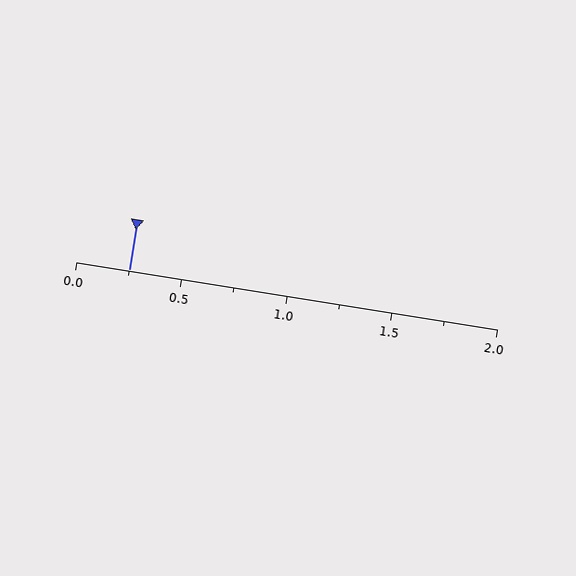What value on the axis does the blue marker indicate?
The marker indicates approximately 0.25.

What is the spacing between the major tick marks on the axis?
The major ticks are spaced 0.5 apart.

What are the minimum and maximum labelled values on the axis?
The axis runs from 0.0 to 2.0.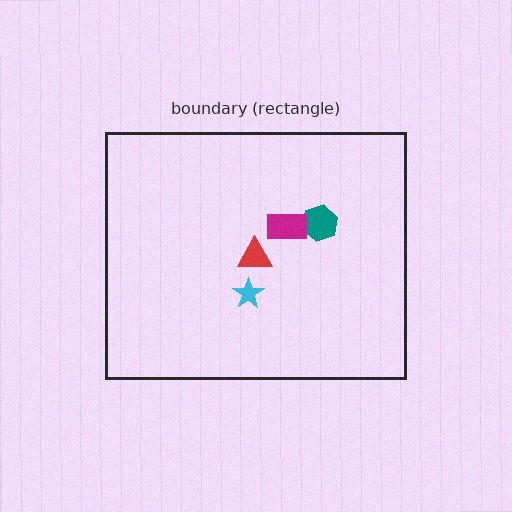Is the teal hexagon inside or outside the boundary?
Inside.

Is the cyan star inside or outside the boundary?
Inside.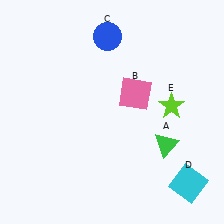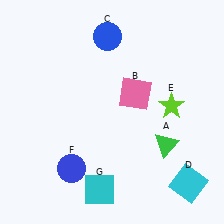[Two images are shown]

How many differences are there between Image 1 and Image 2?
There are 2 differences between the two images.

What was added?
A blue circle (F), a cyan square (G) were added in Image 2.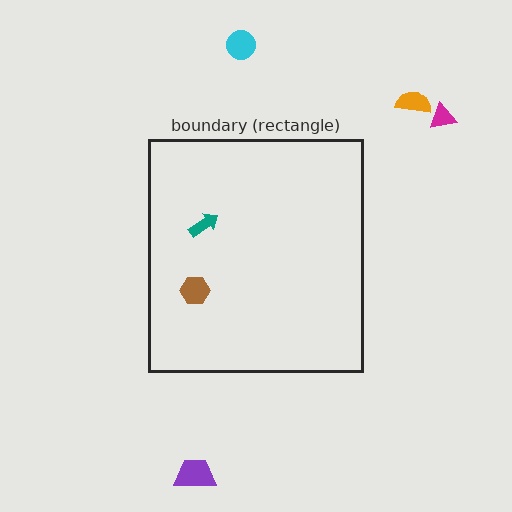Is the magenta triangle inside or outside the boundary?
Outside.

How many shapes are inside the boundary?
2 inside, 4 outside.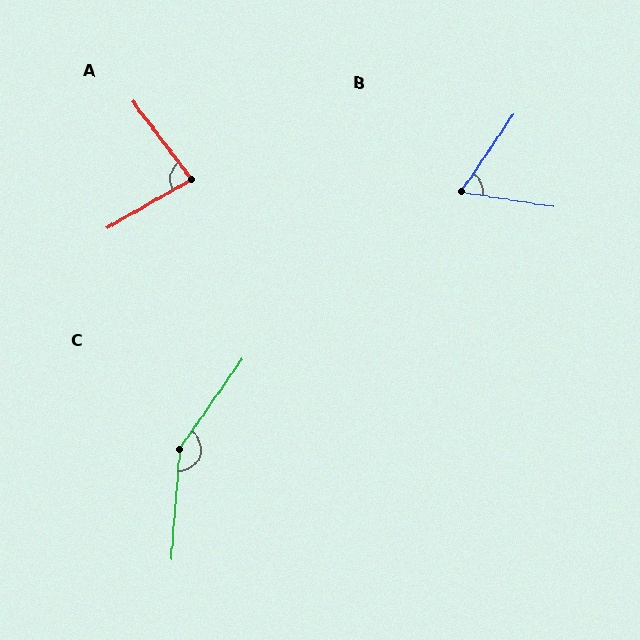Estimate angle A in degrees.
Approximately 83 degrees.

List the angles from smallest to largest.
B (65°), A (83°), C (149°).